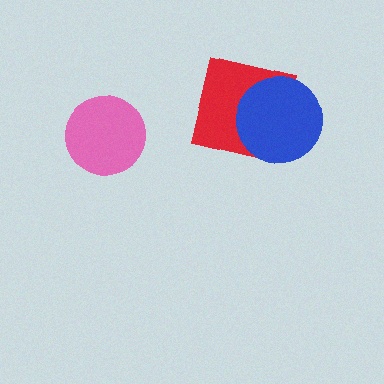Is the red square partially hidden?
Yes, it is partially covered by another shape.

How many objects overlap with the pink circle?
0 objects overlap with the pink circle.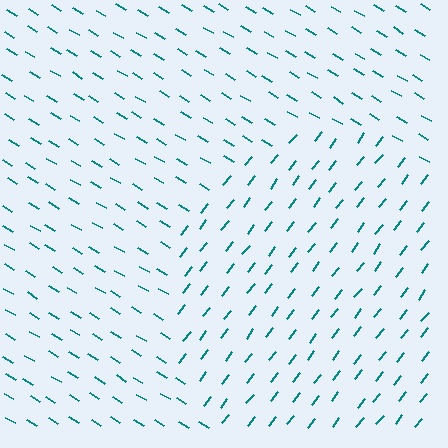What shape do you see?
I see a circle.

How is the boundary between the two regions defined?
The boundary is defined purely by a change in line orientation (approximately 83 degrees difference). All lines are the same color and thickness.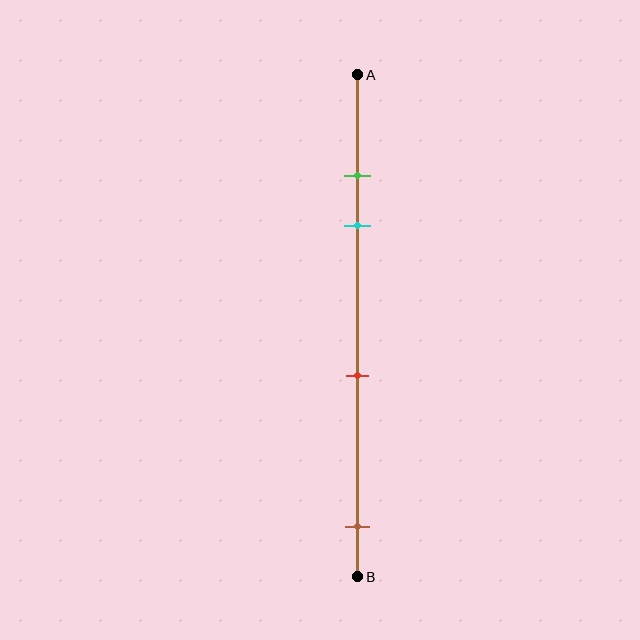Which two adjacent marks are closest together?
The green and cyan marks are the closest adjacent pair.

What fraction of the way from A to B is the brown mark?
The brown mark is approximately 90% (0.9) of the way from A to B.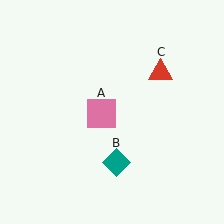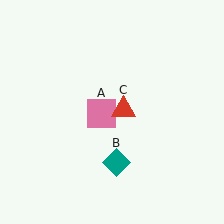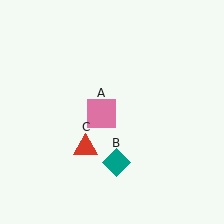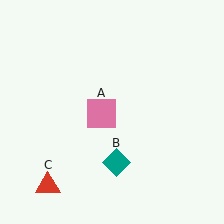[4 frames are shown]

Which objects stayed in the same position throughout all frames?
Pink square (object A) and teal diamond (object B) remained stationary.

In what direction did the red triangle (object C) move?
The red triangle (object C) moved down and to the left.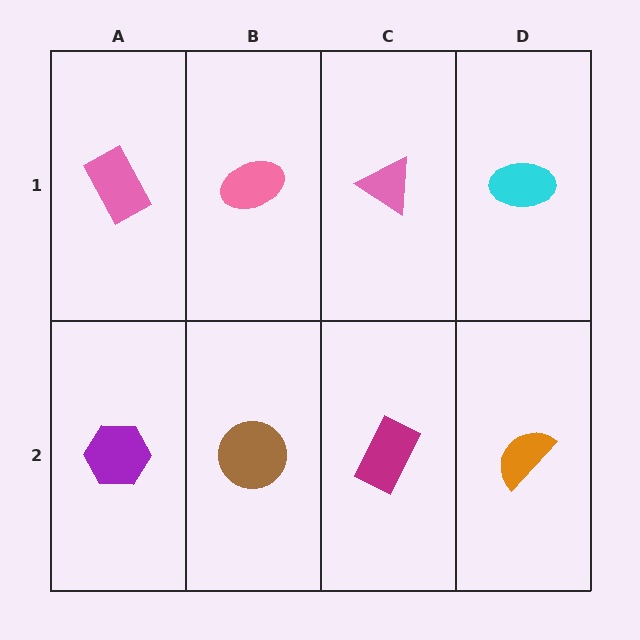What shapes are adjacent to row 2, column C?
A pink triangle (row 1, column C), a brown circle (row 2, column B), an orange semicircle (row 2, column D).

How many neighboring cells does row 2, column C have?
3.